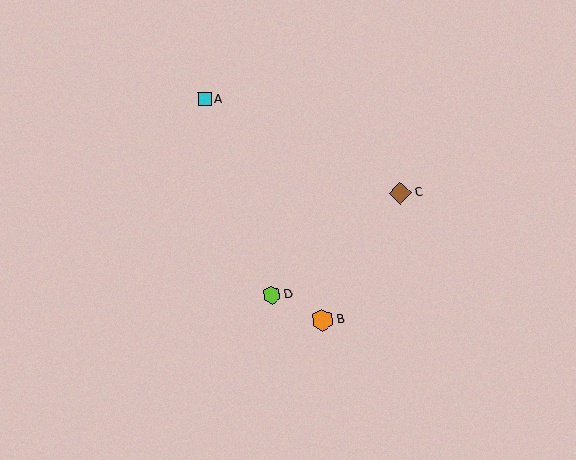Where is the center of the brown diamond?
The center of the brown diamond is at (400, 193).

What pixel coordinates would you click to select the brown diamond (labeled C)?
Click at (400, 193) to select the brown diamond C.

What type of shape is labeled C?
Shape C is a brown diamond.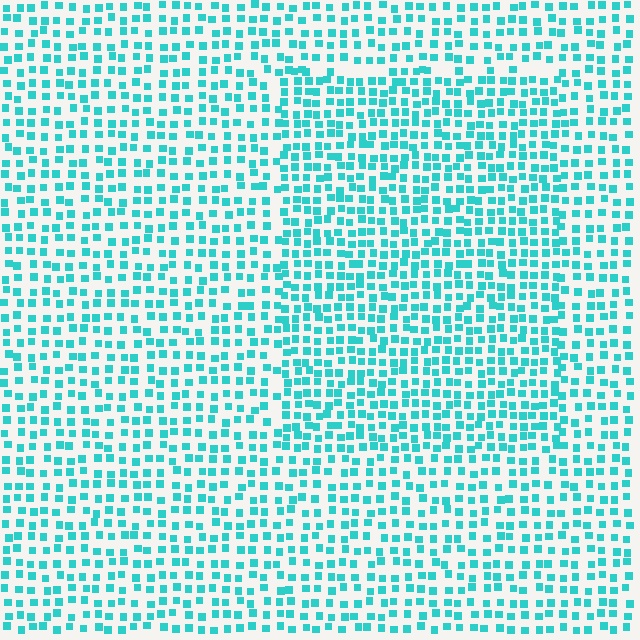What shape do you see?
I see a rectangle.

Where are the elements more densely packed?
The elements are more densely packed inside the rectangle boundary.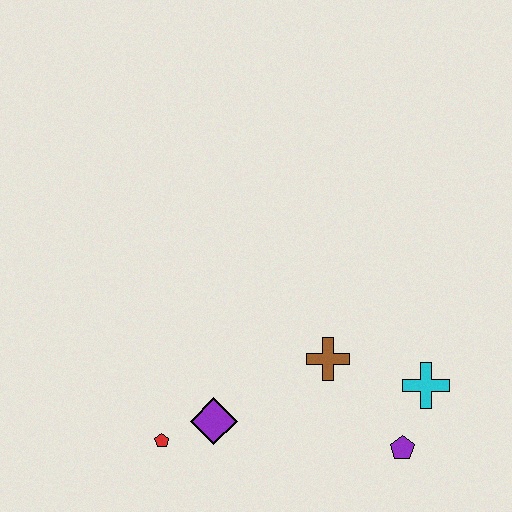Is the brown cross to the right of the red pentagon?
Yes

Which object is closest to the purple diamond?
The red pentagon is closest to the purple diamond.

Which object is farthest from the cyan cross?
The red pentagon is farthest from the cyan cross.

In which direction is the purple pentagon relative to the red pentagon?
The purple pentagon is to the right of the red pentagon.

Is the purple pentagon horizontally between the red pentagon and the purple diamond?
No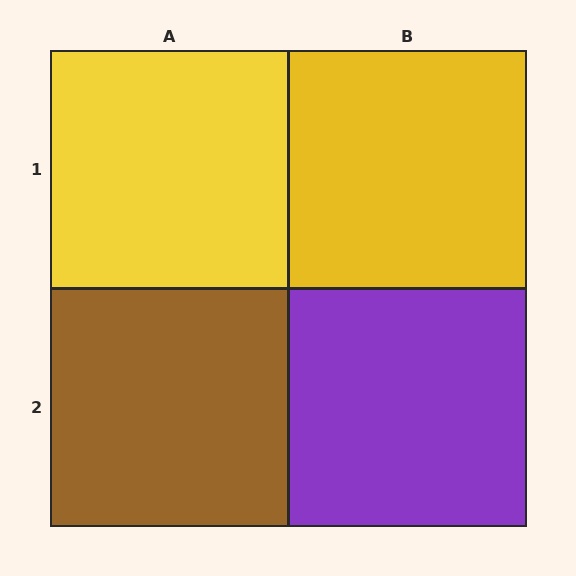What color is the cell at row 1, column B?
Yellow.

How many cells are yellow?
2 cells are yellow.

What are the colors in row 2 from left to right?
Brown, purple.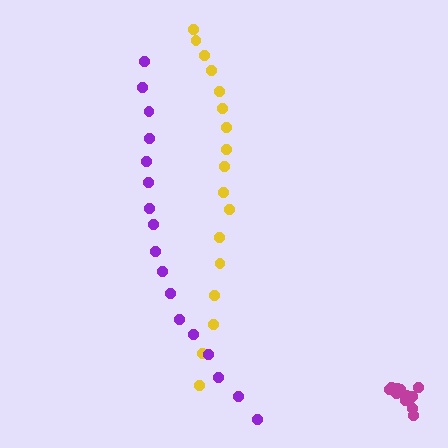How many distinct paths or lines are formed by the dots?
There are 3 distinct paths.